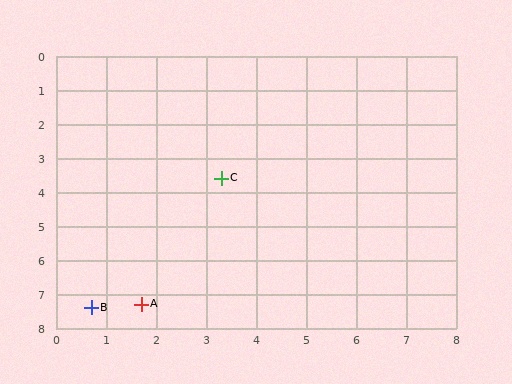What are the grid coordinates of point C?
Point C is at approximately (3.3, 3.6).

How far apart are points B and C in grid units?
Points B and C are about 4.6 grid units apart.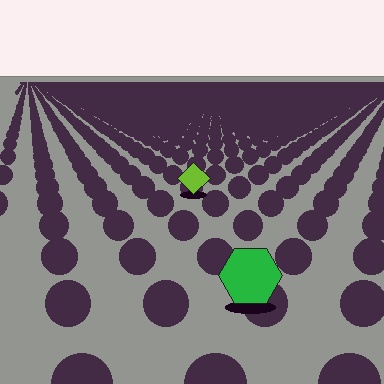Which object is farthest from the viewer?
The lime diamond is farthest from the viewer. It appears smaller and the ground texture around it is denser.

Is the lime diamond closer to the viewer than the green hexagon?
No. The green hexagon is closer — you can tell from the texture gradient: the ground texture is coarser near it.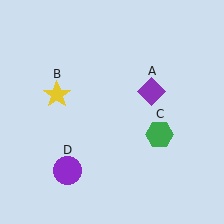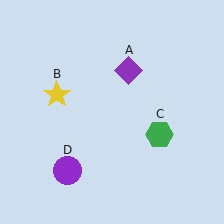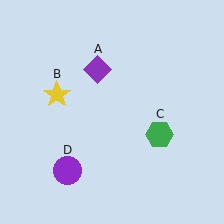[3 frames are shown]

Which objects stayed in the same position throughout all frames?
Yellow star (object B) and green hexagon (object C) and purple circle (object D) remained stationary.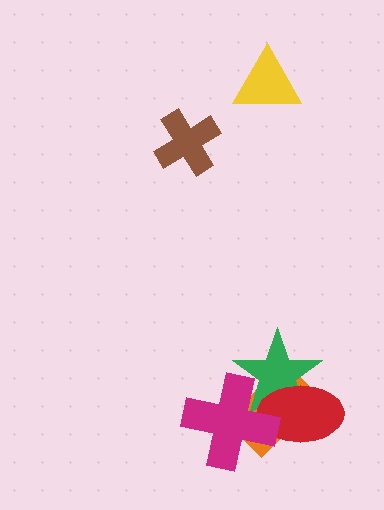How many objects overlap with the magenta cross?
3 objects overlap with the magenta cross.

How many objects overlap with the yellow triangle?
0 objects overlap with the yellow triangle.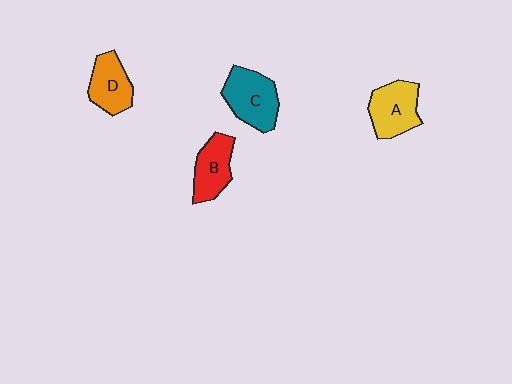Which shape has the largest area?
Shape C (teal).